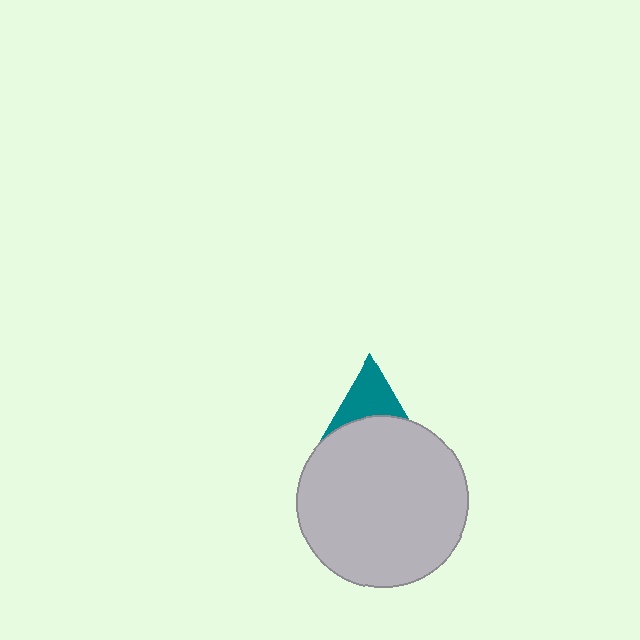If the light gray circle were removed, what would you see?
You would see the complete teal triangle.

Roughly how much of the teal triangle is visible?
A small part of it is visible (roughly 39%).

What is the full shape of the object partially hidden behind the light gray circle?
The partially hidden object is a teal triangle.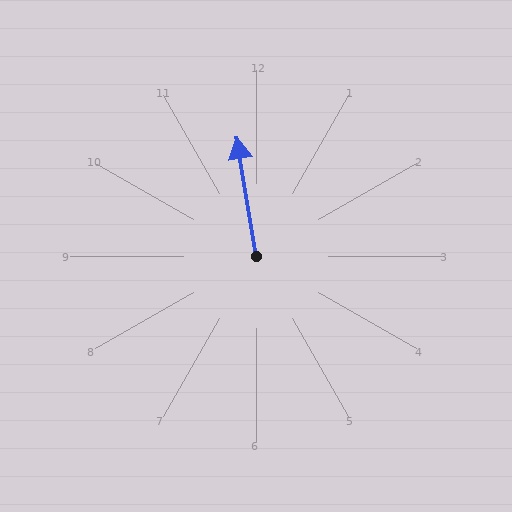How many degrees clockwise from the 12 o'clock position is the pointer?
Approximately 351 degrees.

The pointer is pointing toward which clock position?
Roughly 12 o'clock.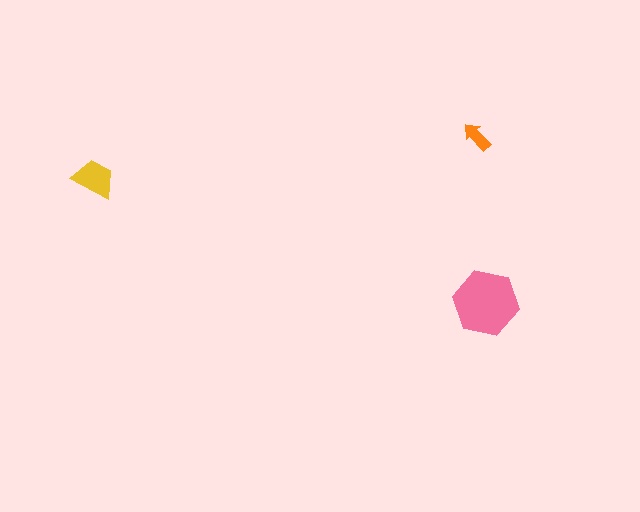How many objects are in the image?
There are 3 objects in the image.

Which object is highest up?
The orange arrow is topmost.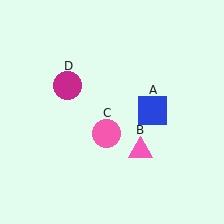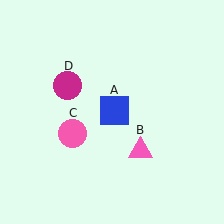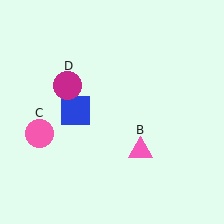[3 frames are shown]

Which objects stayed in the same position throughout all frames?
Pink triangle (object B) and magenta circle (object D) remained stationary.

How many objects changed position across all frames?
2 objects changed position: blue square (object A), pink circle (object C).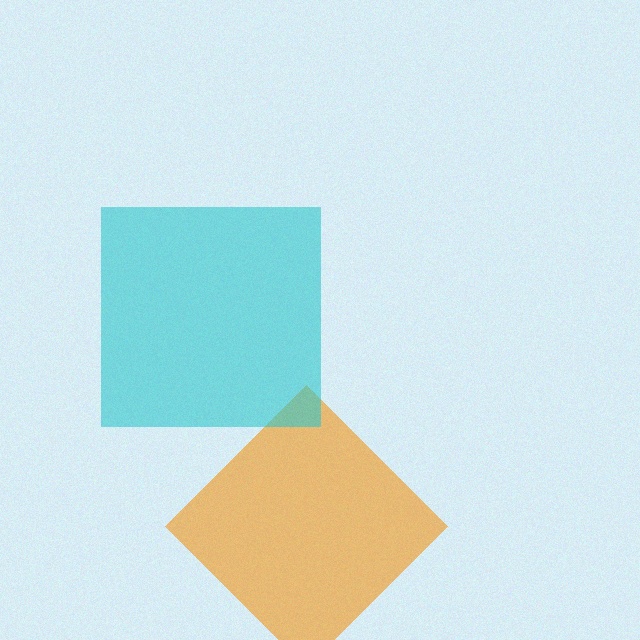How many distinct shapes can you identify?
There are 2 distinct shapes: an orange diamond, a cyan square.